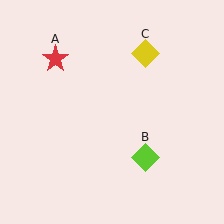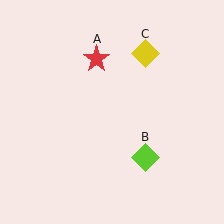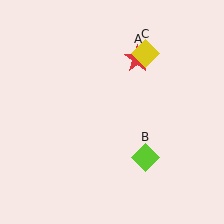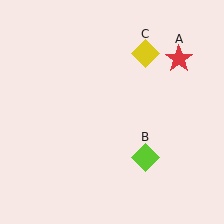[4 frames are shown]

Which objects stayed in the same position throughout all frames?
Lime diamond (object B) and yellow diamond (object C) remained stationary.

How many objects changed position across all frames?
1 object changed position: red star (object A).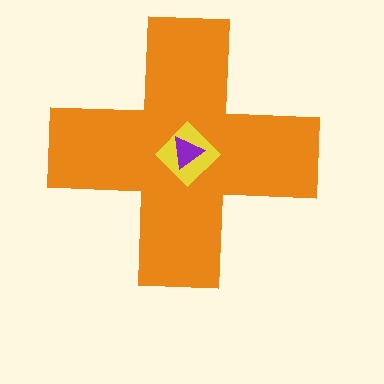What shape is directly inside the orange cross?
The yellow diamond.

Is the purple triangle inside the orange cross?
Yes.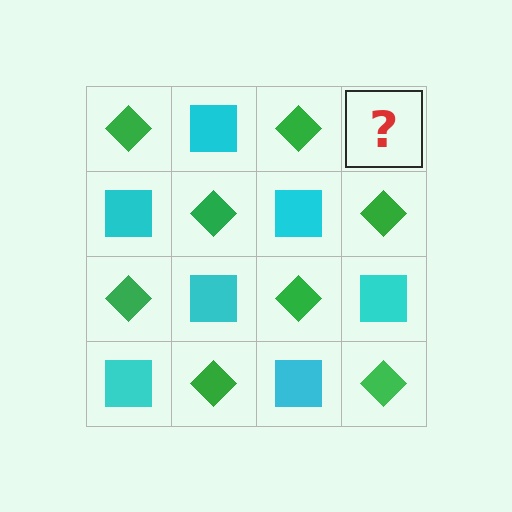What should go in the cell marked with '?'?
The missing cell should contain a cyan square.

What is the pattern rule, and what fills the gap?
The rule is that it alternates green diamond and cyan square in a checkerboard pattern. The gap should be filled with a cyan square.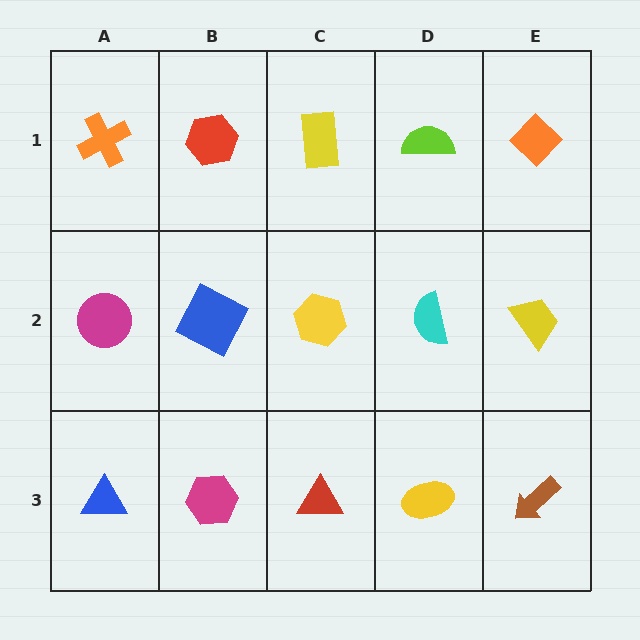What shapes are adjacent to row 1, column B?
A blue square (row 2, column B), an orange cross (row 1, column A), a yellow rectangle (row 1, column C).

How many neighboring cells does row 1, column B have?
3.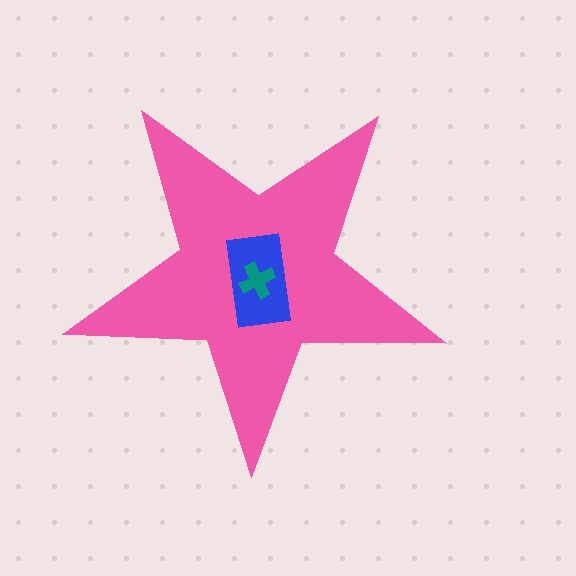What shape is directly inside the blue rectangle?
The teal cross.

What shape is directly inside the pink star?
The blue rectangle.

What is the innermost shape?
The teal cross.